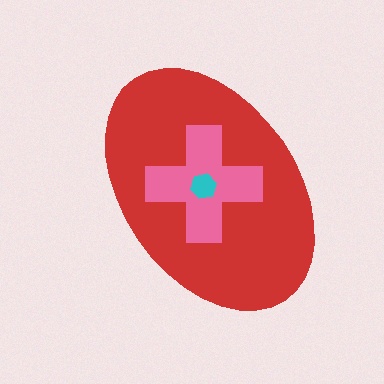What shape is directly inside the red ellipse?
The pink cross.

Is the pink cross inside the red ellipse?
Yes.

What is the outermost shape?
The red ellipse.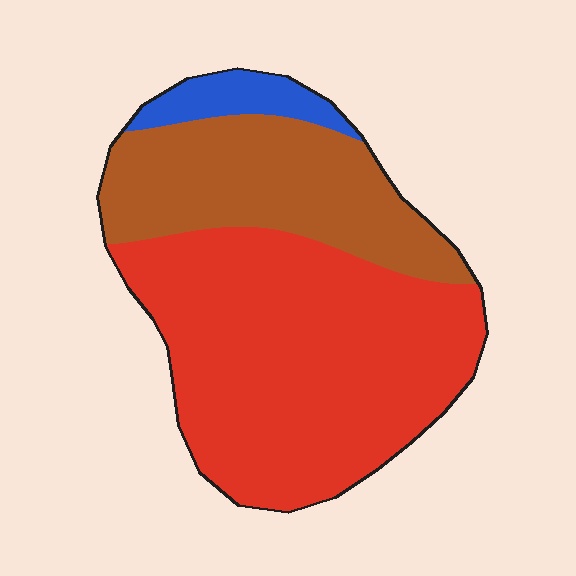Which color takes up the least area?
Blue, at roughly 5%.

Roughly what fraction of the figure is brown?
Brown takes up about one third (1/3) of the figure.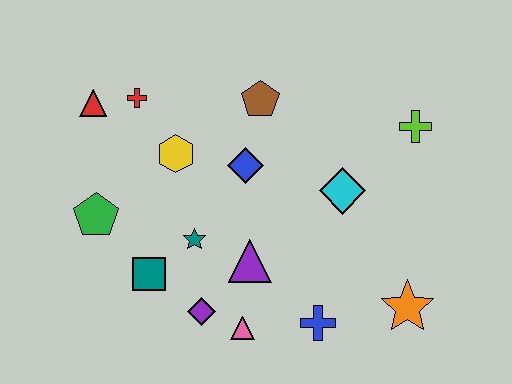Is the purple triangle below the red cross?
Yes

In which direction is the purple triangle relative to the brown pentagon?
The purple triangle is below the brown pentagon.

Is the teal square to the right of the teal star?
No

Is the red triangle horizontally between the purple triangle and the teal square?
No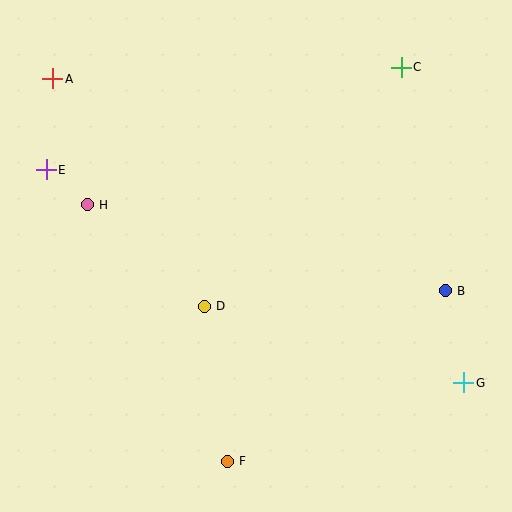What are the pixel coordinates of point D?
Point D is at (204, 306).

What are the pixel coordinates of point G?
Point G is at (464, 383).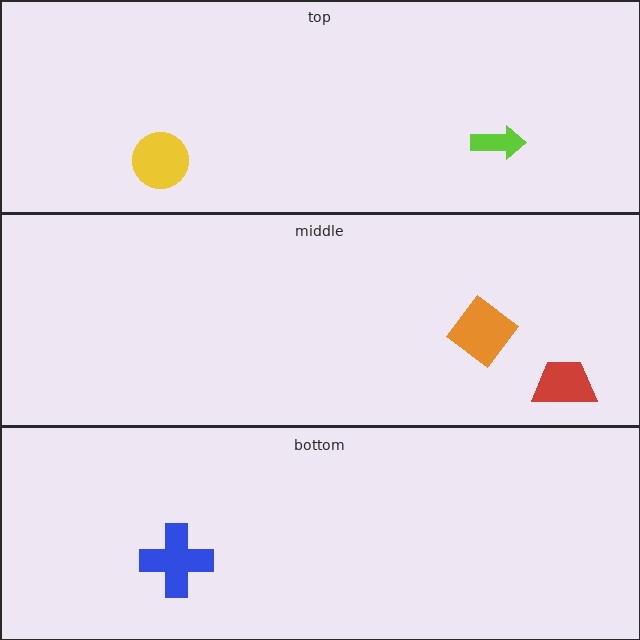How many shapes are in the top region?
2.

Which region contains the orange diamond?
The middle region.